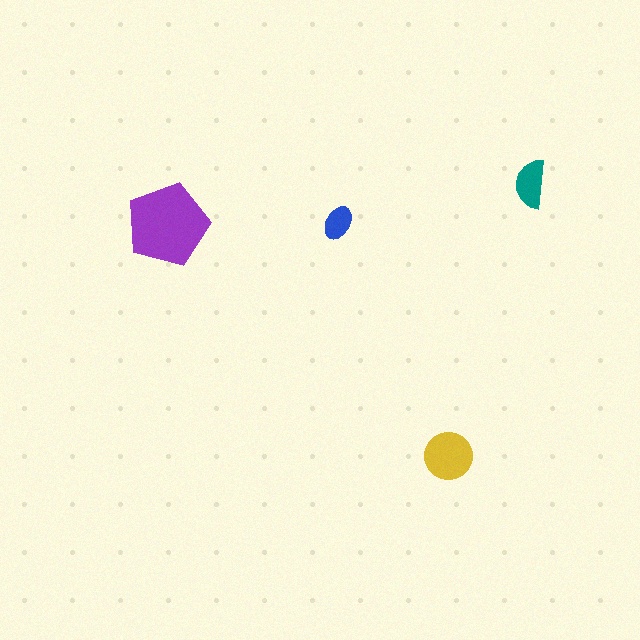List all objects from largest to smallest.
The purple pentagon, the yellow circle, the teal semicircle, the blue ellipse.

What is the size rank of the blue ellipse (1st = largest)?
4th.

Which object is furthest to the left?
The purple pentagon is leftmost.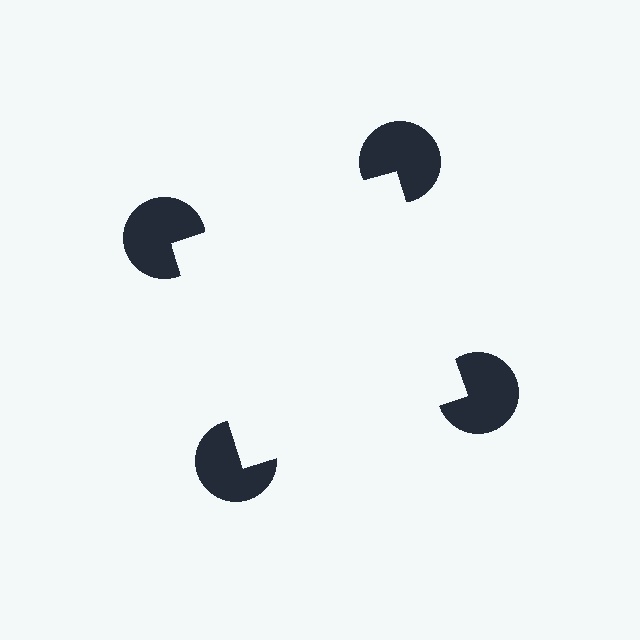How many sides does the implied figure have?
4 sides.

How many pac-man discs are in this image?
There are 4 — one at each vertex of the illusory square.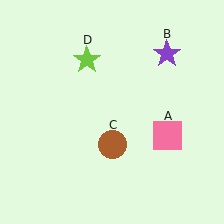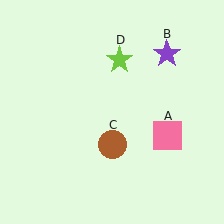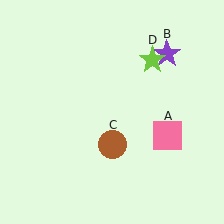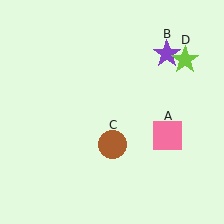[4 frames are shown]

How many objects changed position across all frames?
1 object changed position: lime star (object D).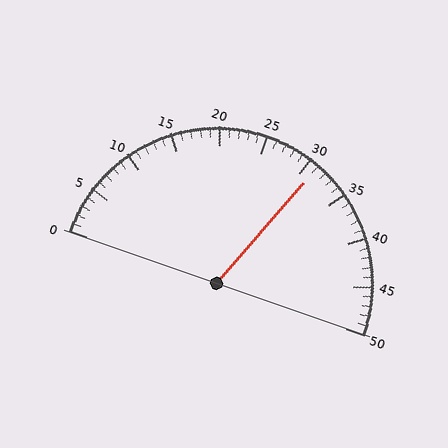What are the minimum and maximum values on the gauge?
The gauge ranges from 0 to 50.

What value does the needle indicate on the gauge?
The needle indicates approximately 31.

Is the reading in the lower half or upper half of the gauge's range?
The reading is in the upper half of the range (0 to 50).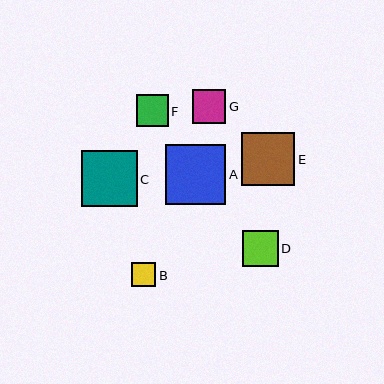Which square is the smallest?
Square B is the smallest with a size of approximately 24 pixels.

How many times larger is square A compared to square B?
Square A is approximately 2.5 times the size of square B.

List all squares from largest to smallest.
From largest to smallest: A, C, E, D, G, F, B.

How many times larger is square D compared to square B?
Square D is approximately 1.5 times the size of square B.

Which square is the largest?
Square A is the largest with a size of approximately 61 pixels.